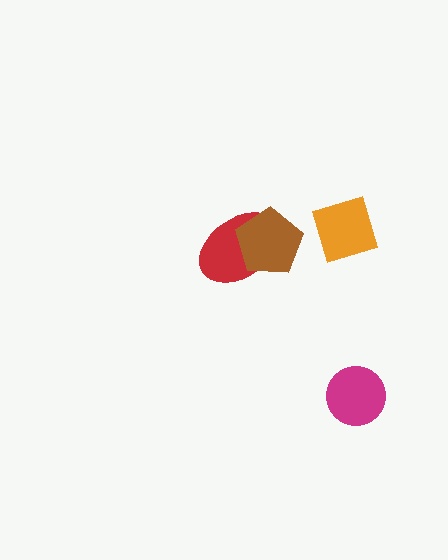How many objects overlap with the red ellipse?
1 object overlaps with the red ellipse.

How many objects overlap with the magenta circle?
0 objects overlap with the magenta circle.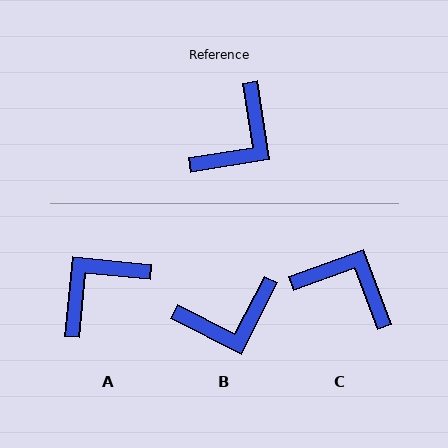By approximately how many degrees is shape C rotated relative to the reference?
Approximately 101 degrees counter-clockwise.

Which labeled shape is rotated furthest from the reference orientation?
A, about 165 degrees away.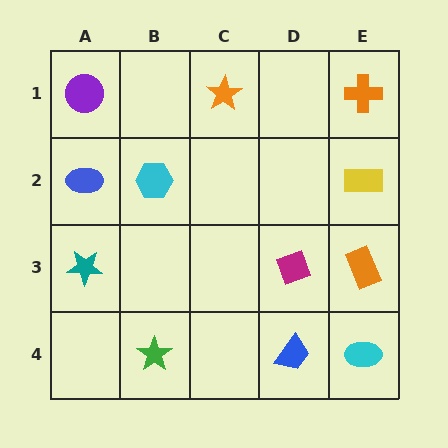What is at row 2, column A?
A blue ellipse.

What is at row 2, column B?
A cyan hexagon.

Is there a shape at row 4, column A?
No, that cell is empty.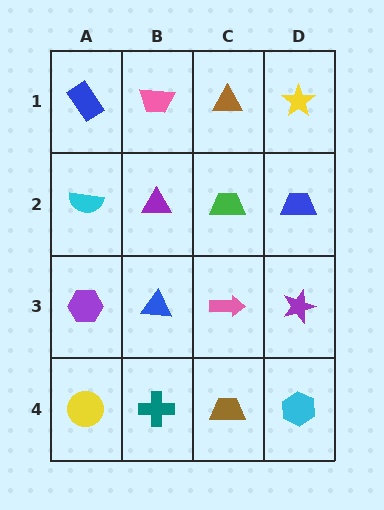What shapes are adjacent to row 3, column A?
A cyan semicircle (row 2, column A), a yellow circle (row 4, column A), a blue triangle (row 3, column B).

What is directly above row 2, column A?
A blue rectangle.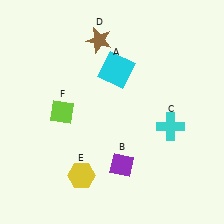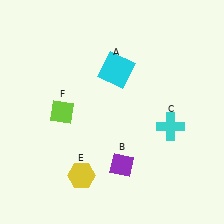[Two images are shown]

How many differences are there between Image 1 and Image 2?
There is 1 difference between the two images.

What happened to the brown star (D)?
The brown star (D) was removed in Image 2. It was in the top-left area of Image 1.